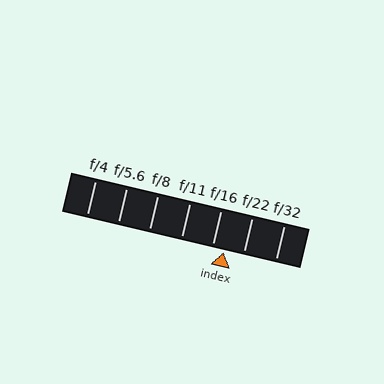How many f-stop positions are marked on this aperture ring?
There are 7 f-stop positions marked.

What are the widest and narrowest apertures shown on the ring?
The widest aperture shown is f/4 and the narrowest is f/32.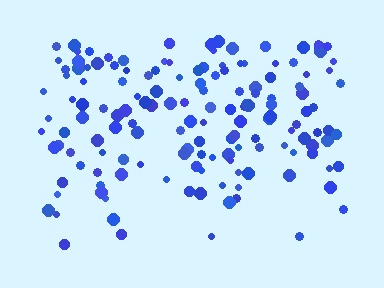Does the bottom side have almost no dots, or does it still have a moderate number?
Still a moderate number, just noticeably fewer than the top.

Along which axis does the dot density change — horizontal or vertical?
Vertical.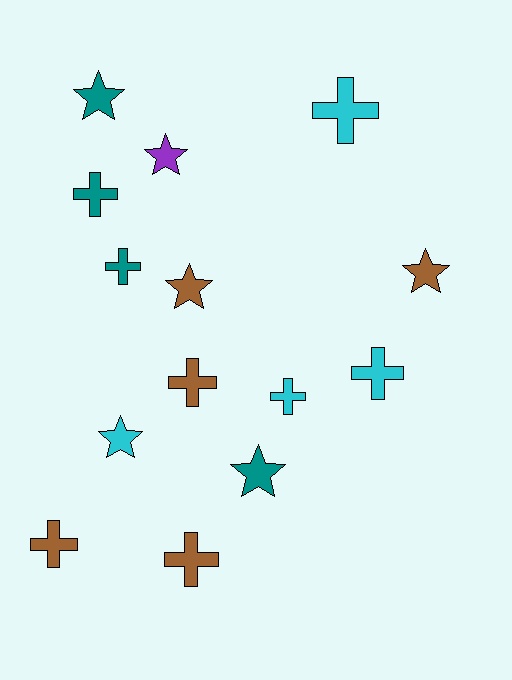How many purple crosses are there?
There are no purple crosses.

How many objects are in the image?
There are 14 objects.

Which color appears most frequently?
Brown, with 5 objects.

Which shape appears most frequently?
Cross, with 8 objects.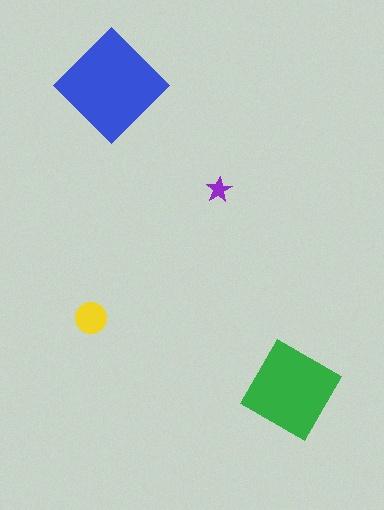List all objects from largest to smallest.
The blue diamond, the green square, the yellow circle, the purple star.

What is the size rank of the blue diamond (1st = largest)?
1st.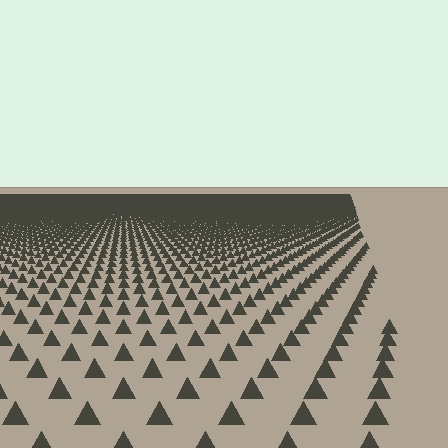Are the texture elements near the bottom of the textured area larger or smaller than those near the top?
Larger. Near the bottom, elements are closer to the viewer and appear at a bigger on-screen size.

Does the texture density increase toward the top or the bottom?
Density increases toward the top.